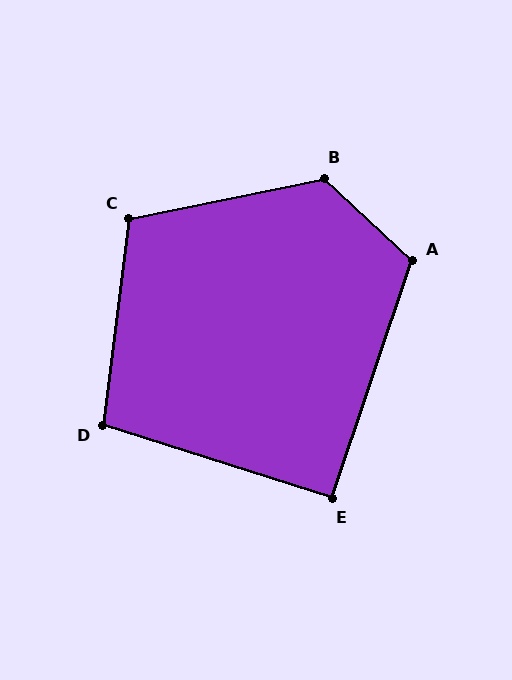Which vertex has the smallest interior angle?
E, at approximately 91 degrees.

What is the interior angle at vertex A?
Approximately 114 degrees (obtuse).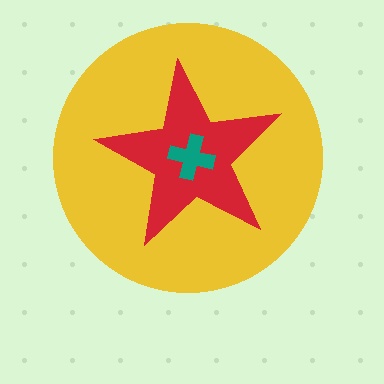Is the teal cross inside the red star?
Yes.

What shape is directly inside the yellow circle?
The red star.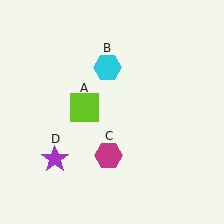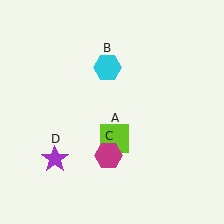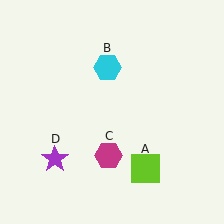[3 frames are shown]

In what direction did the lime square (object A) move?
The lime square (object A) moved down and to the right.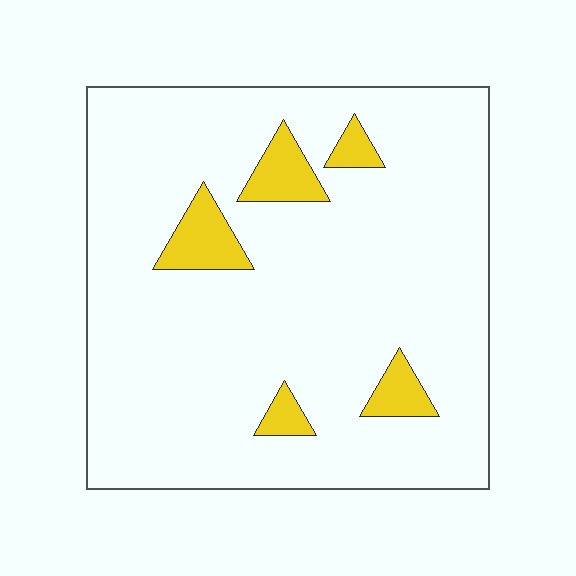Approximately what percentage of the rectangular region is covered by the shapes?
Approximately 10%.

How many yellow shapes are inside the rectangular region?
5.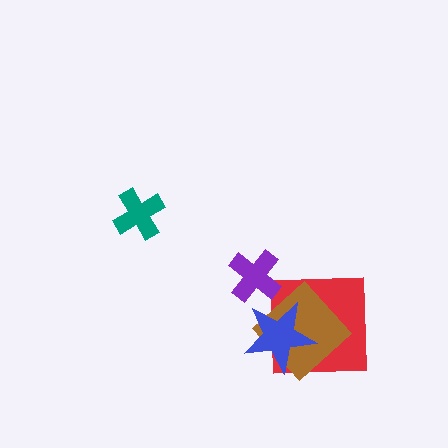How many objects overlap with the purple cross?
0 objects overlap with the purple cross.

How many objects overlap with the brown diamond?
2 objects overlap with the brown diamond.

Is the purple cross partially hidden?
No, no other shape covers it.